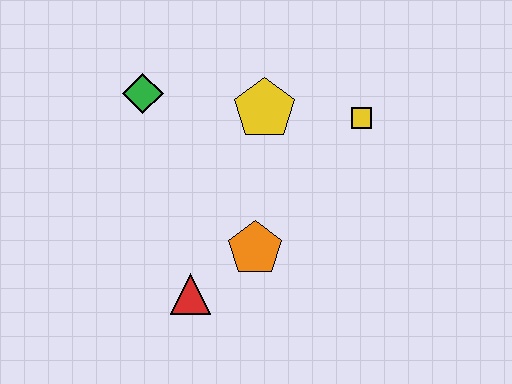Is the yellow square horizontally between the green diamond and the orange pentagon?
No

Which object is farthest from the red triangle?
The yellow square is farthest from the red triangle.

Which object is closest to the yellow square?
The yellow pentagon is closest to the yellow square.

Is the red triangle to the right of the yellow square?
No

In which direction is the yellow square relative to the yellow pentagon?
The yellow square is to the right of the yellow pentagon.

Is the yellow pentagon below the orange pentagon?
No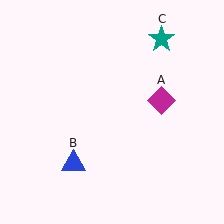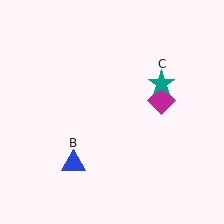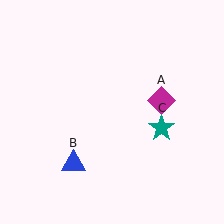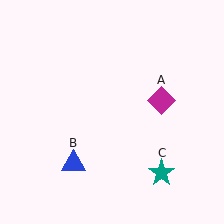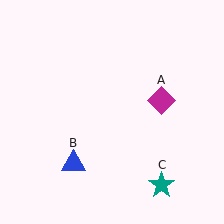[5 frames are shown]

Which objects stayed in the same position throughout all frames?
Magenta diamond (object A) and blue triangle (object B) remained stationary.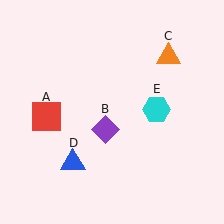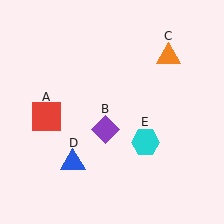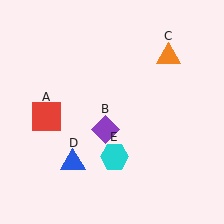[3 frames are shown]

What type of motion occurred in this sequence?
The cyan hexagon (object E) rotated clockwise around the center of the scene.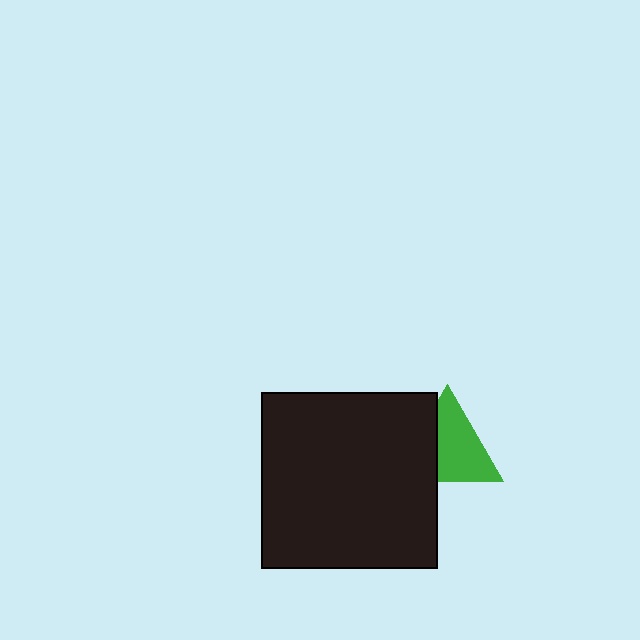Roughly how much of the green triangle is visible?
Most of it is visible (roughly 66%).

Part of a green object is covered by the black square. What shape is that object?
It is a triangle.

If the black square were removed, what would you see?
You would see the complete green triangle.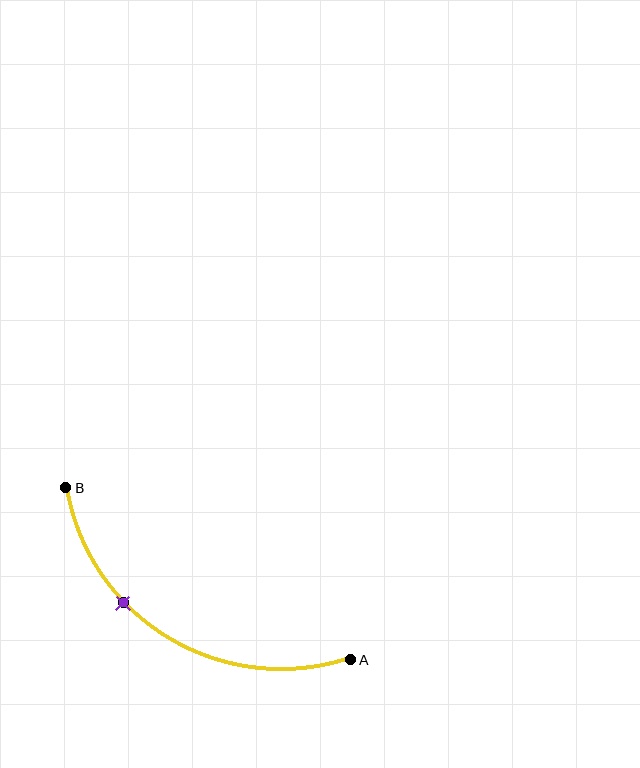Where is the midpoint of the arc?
The arc midpoint is the point on the curve farthest from the straight line joining A and B. It sits below that line.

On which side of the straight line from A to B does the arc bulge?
The arc bulges below the straight line connecting A and B.